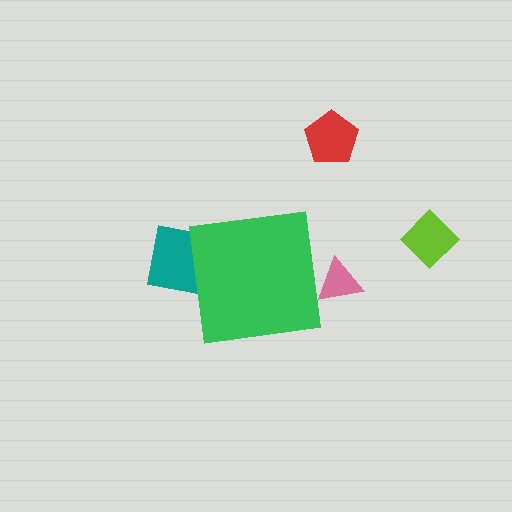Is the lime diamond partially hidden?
No, the lime diamond is fully visible.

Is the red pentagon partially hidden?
No, the red pentagon is fully visible.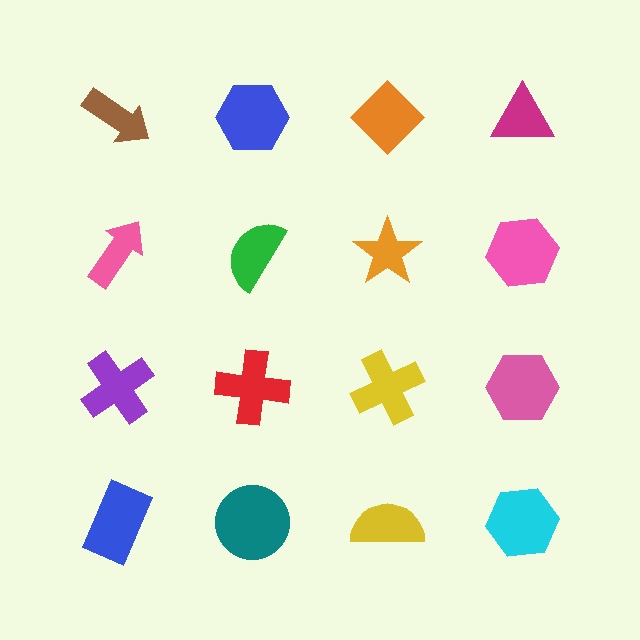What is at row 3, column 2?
A red cross.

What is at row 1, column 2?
A blue hexagon.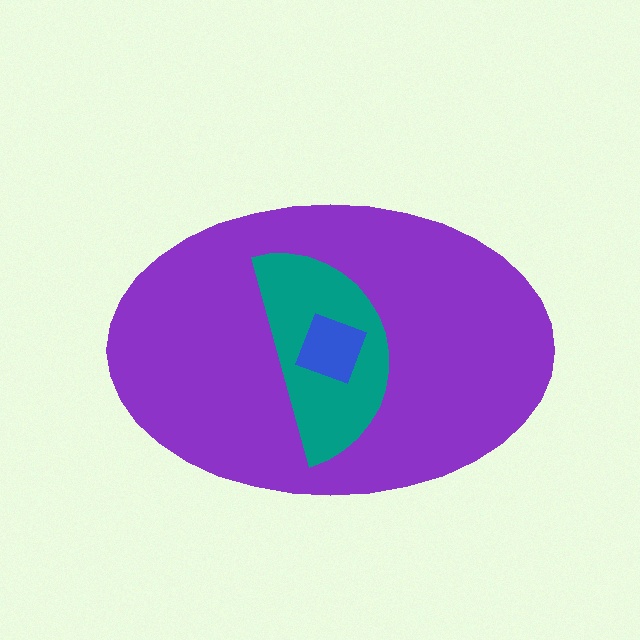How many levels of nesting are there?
3.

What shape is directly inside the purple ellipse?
The teal semicircle.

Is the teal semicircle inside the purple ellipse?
Yes.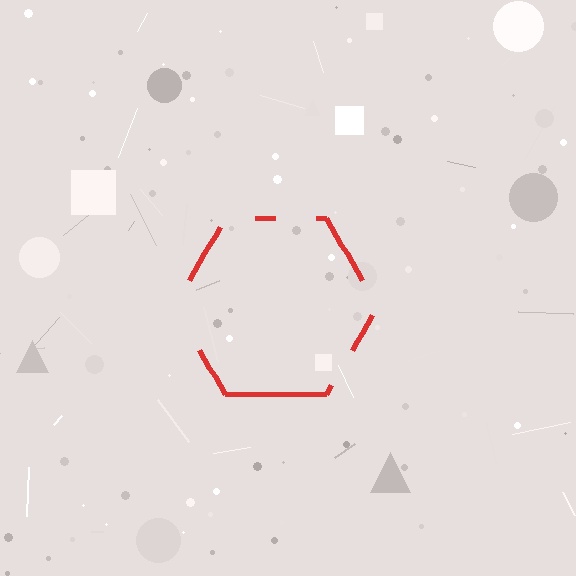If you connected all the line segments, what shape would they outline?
They would outline a hexagon.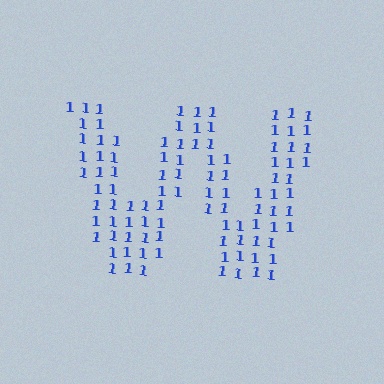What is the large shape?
The large shape is the letter W.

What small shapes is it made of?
It is made of small digit 1's.